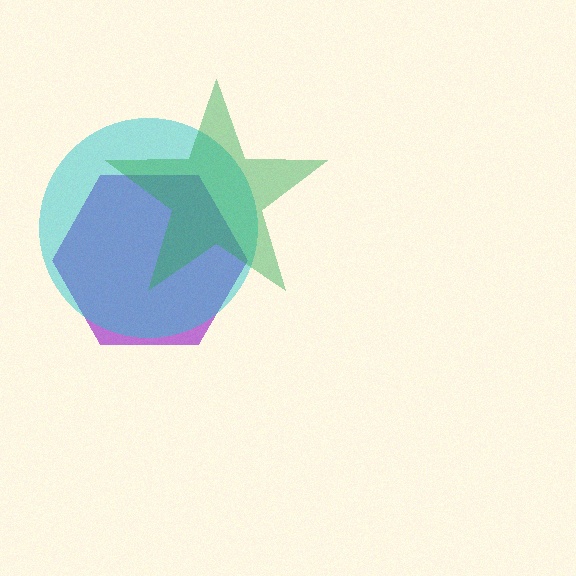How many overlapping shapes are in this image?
There are 3 overlapping shapes in the image.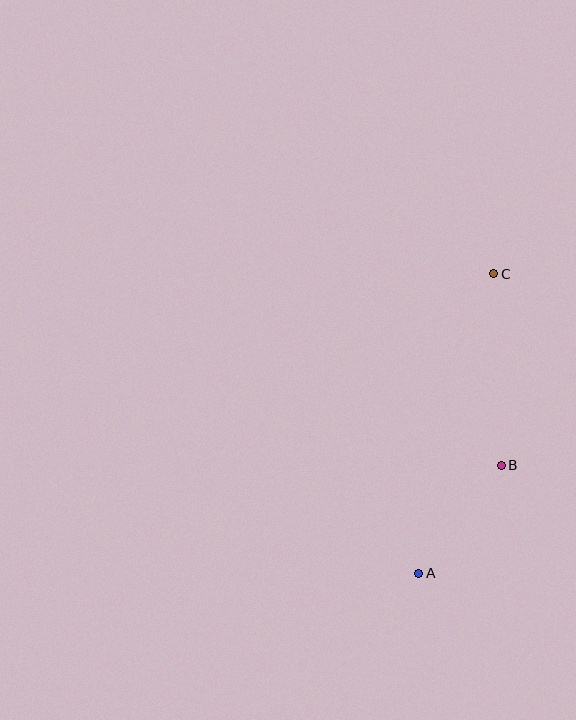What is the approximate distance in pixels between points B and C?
The distance between B and C is approximately 192 pixels.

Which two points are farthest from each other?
Points A and C are farthest from each other.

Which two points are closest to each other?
Points A and B are closest to each other.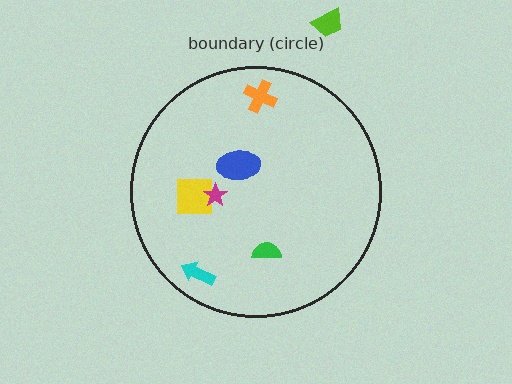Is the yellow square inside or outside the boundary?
Inside.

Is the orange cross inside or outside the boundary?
Inside.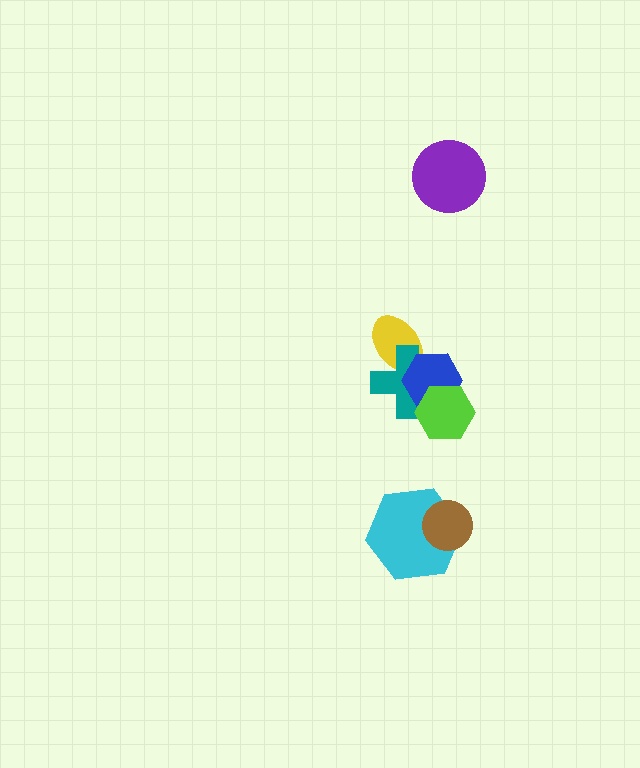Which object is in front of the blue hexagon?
The lime hexagon is in front of the blue hexagon.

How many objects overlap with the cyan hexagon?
1 object overlaps with the cyan hexagon.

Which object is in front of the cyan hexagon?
The brown circle is in front of the cyan hexagon.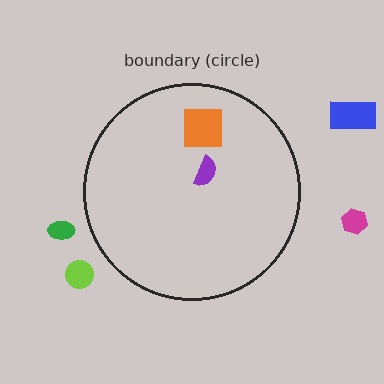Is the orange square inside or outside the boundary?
Inside.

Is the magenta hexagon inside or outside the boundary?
Outside.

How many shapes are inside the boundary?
2 inside, 4 outside.